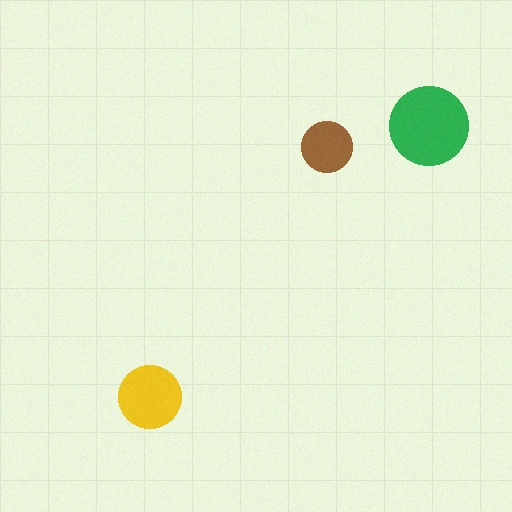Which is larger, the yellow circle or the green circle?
The green one.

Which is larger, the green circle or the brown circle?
The green one.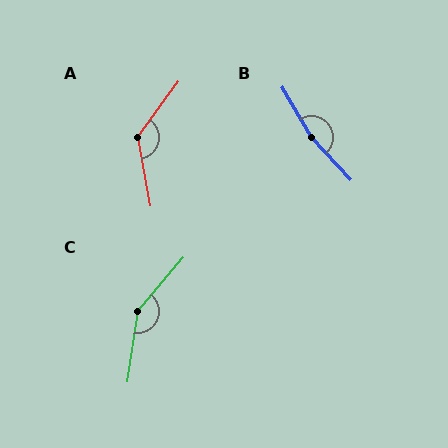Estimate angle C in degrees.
Approximately 148 degrees.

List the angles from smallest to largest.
A (133°), C (148°), B (167°).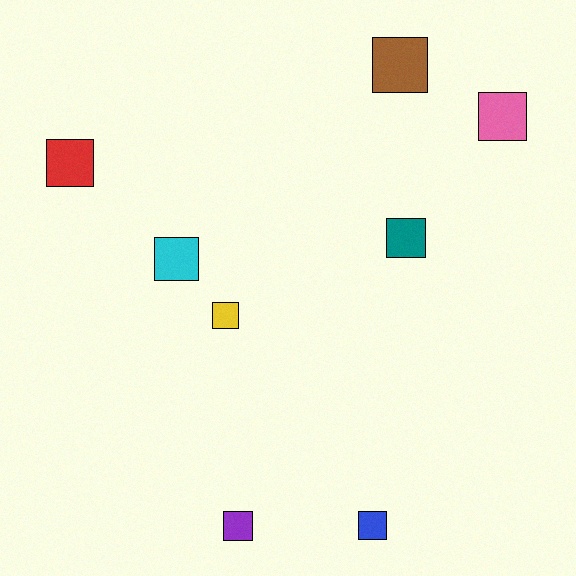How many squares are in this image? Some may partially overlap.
There are 8 squares.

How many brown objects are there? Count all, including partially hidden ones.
There is 1 brown object.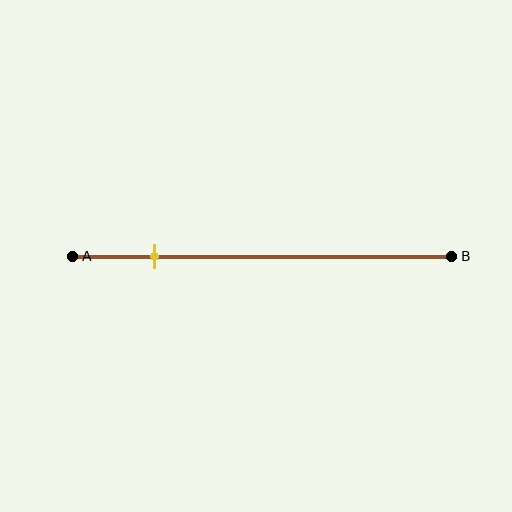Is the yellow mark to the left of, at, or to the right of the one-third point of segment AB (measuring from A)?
The yellow mark is to the left of the one-third point of segment AB.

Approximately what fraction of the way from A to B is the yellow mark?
The yellow mark is approximately 20% of the way from A to B.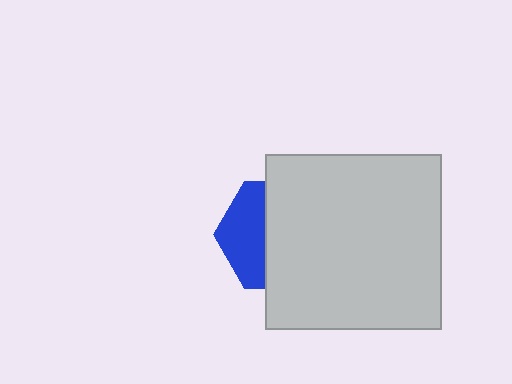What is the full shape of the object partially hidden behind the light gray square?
The partially hidden object is a blue hexagon.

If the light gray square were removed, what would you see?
You would see the complete blue hexagon.